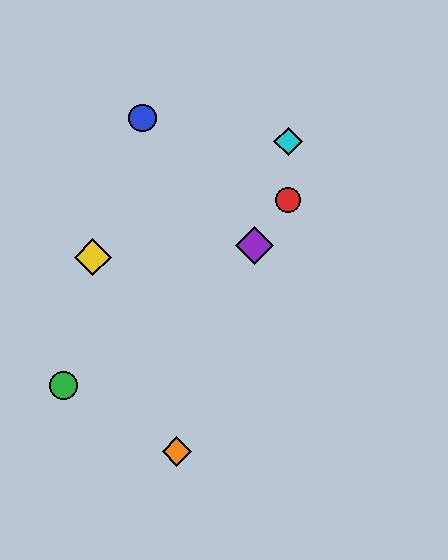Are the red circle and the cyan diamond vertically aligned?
Yes, both are at x≈288.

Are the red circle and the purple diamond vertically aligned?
No, the red circle is at x≈288 and the purple diamond is at x≈254.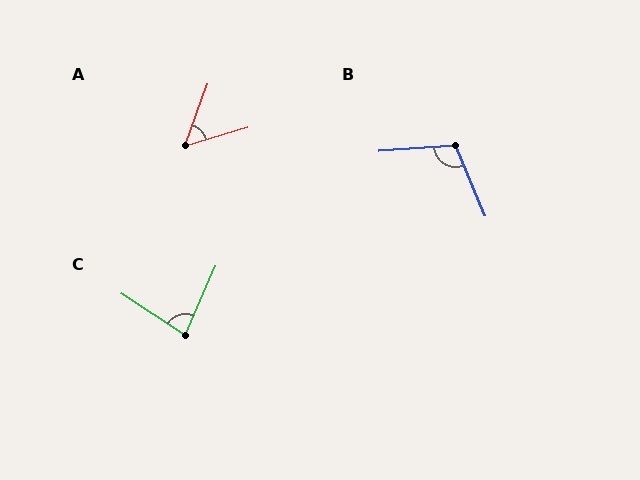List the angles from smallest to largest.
A (53°), C (80°), B (109°).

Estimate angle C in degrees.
Approximately 80 degrees.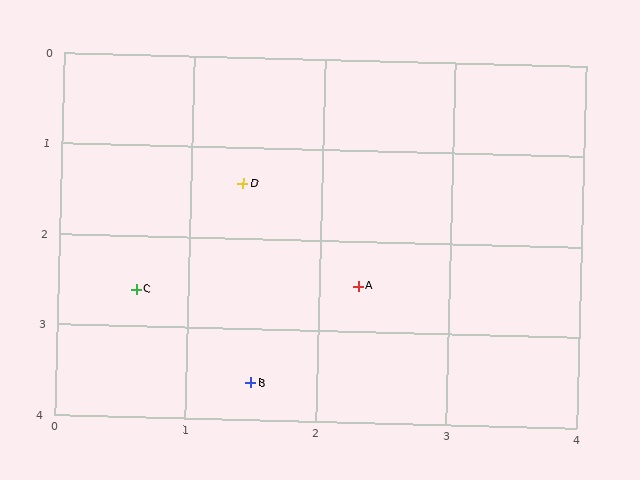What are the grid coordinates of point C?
Point C is at approximately (0.6, 2.6).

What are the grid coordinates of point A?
Point A is at approximately (2.3, 2.5).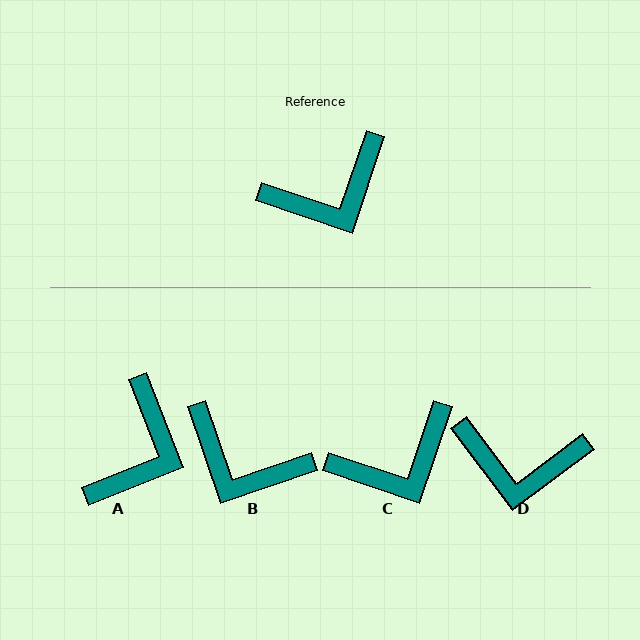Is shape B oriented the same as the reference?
No, it is off by about 53 degrees.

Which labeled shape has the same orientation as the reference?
C.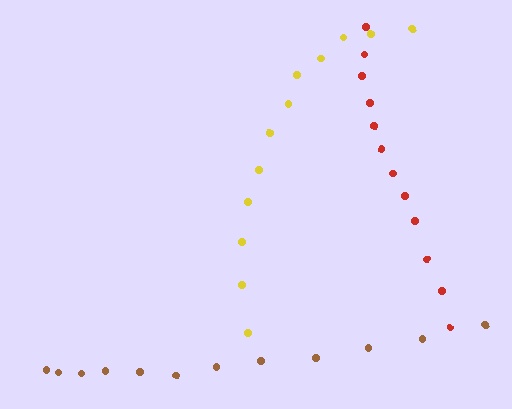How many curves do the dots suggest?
There are 3 distinct paths.